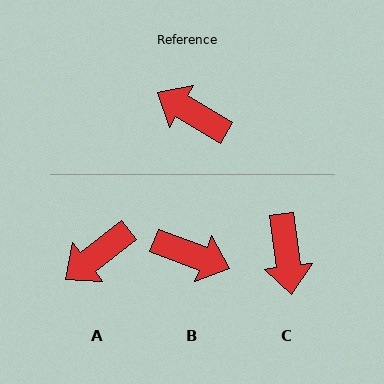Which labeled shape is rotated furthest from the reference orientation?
B, about 170 degrees away.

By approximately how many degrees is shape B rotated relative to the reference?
Approximately 170 degrees clockwise.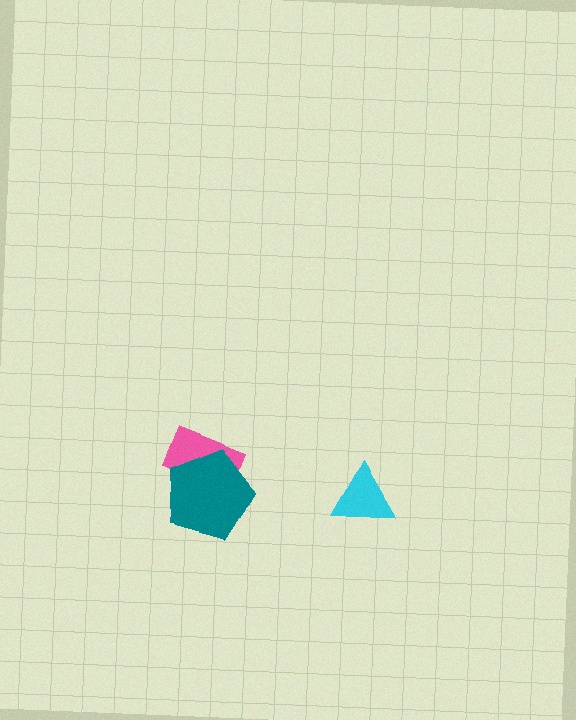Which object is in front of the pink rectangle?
The teal pentagon is in front of the pink rectangle.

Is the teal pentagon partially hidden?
No, no other shape covers it.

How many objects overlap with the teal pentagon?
1 object overlaps with the teal pentagon.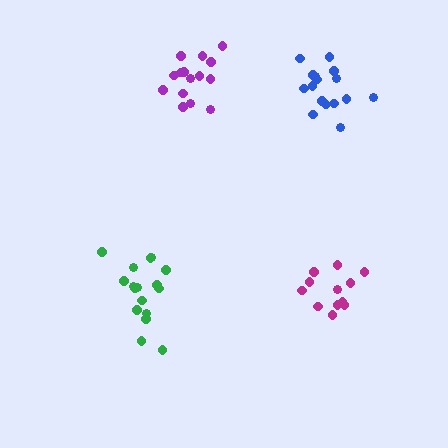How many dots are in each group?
Group 1: 12 dots, Group 2: 17 dots, Group 3: 16 dots, Group 4: 15 dots (60 total).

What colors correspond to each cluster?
The clusters are colored: magenta, green, blue, purple.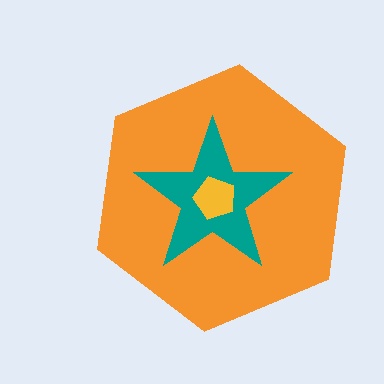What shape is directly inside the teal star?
The yellow pentagon.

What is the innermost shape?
The yellow pentagon.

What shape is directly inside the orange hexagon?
The teal star.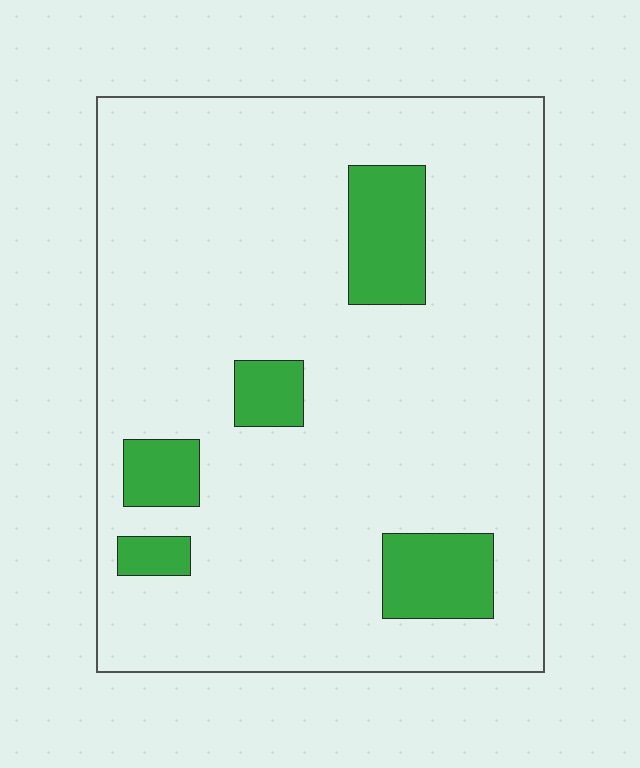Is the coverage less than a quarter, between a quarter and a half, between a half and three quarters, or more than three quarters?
Less than a quarter.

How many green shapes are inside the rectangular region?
5.